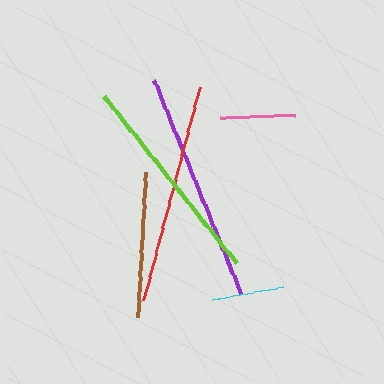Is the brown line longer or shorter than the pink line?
The brown line is longer than the pink line.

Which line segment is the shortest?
The cyan line is the shortest at approximately 73 pixels.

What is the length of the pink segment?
The pink segment is approximately 75 pixels long.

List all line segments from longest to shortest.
From longest to shortest: purple, red, lime, brown, pink, cyan.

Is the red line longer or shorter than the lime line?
The red line is longer than the lime line.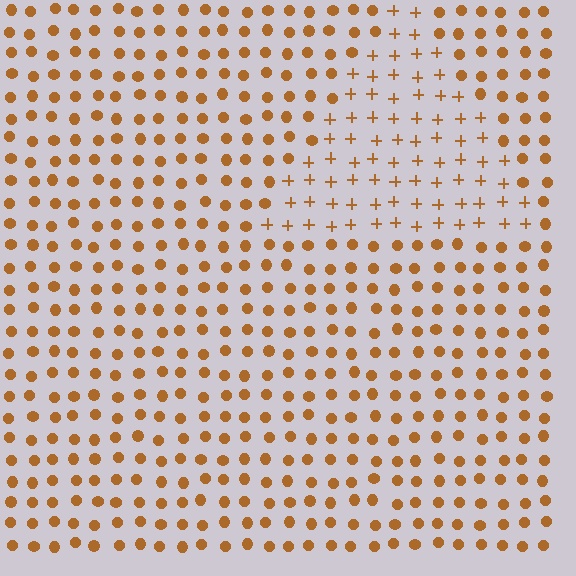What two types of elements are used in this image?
The image uses plus signs inside the triangle region and circles outside it.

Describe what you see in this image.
The image is filled with small brown elements arranged in a uniform grid. A triangle-shaped region contains plus signs, while the surrounding area contains circles. The boundary is defined purely by the change in element shape.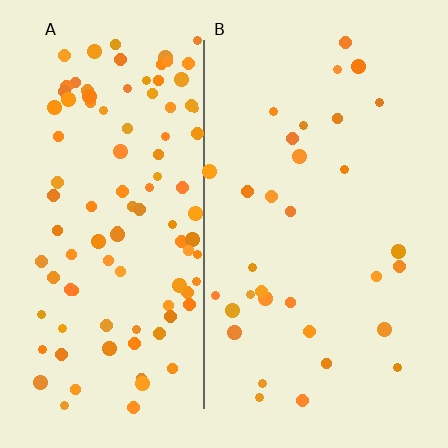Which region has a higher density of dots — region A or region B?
A (the left).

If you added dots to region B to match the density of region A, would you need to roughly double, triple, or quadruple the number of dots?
Approximately triple.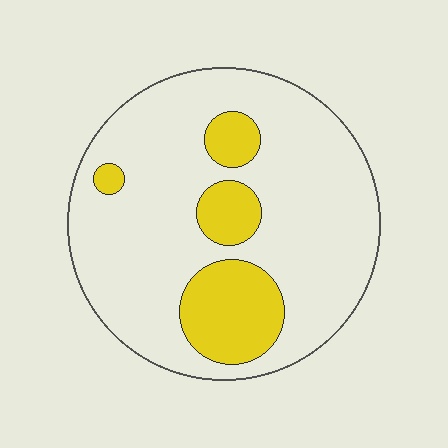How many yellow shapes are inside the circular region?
4.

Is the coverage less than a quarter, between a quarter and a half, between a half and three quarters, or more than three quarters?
Less than a quarter.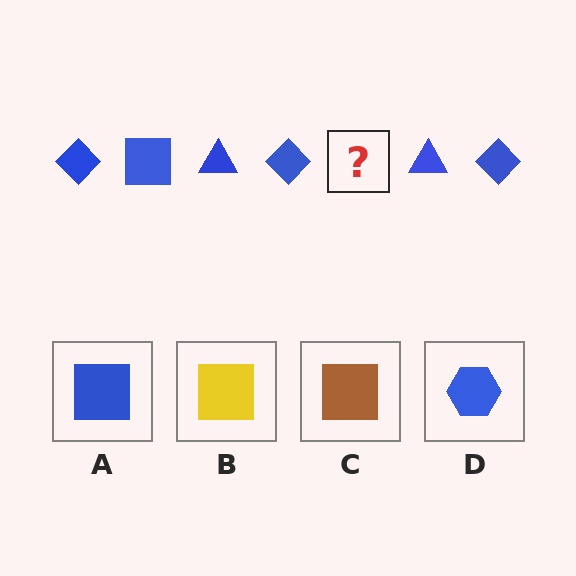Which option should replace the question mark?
Option A.